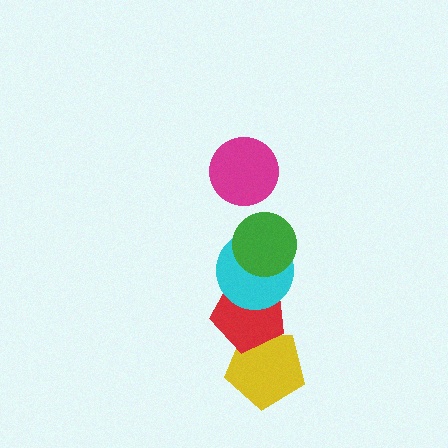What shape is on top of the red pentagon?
The cyan circle is on top of the red pentagon.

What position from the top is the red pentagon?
The red pentagon is 4th from the top.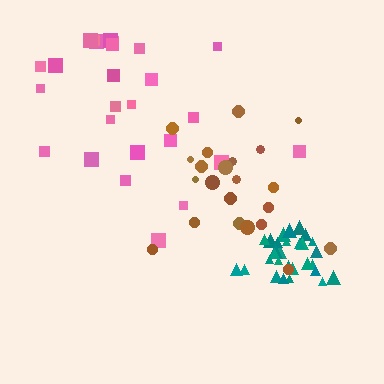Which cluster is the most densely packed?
Teal.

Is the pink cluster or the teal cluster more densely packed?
Teal.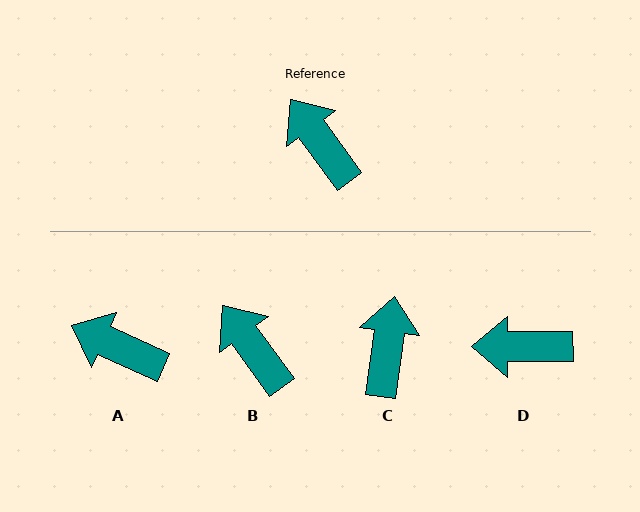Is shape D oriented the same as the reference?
No, it is off by about 55 degrees.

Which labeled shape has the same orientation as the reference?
B.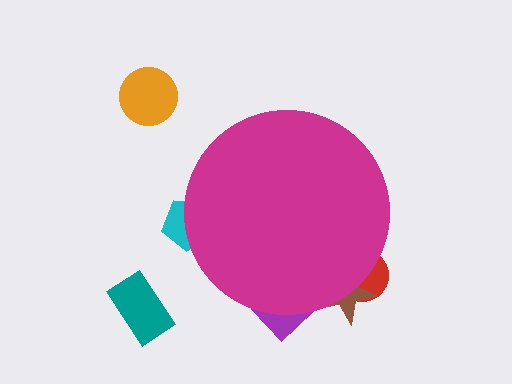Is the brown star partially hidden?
Yes, the brown star is partially hidden behind the magenta circle.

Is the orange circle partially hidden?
No, the orange circle is fully visible.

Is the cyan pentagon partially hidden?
Yes, the cyan pentagon is partially hidden behind the magenta circle.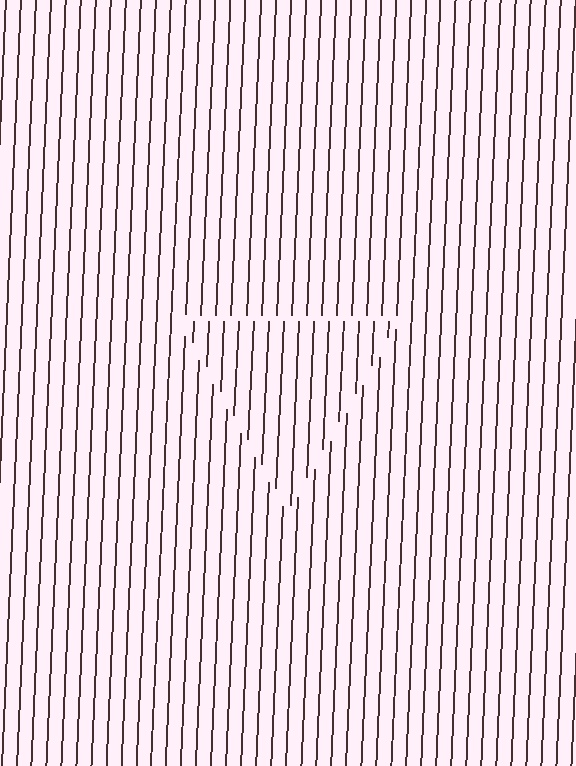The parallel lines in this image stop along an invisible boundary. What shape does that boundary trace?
An illusory triangle. The interior of the shape contains the same grating, shifted by half a period — the contour is defined by the phase discontinuity where line-ends from the inner and outer gratings abut.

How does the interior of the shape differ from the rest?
The interior of the shape contains the same grating, shifted by half a period — the contour is defined by the phase discontinuity where line-ends from the inner and outer gratings abut.